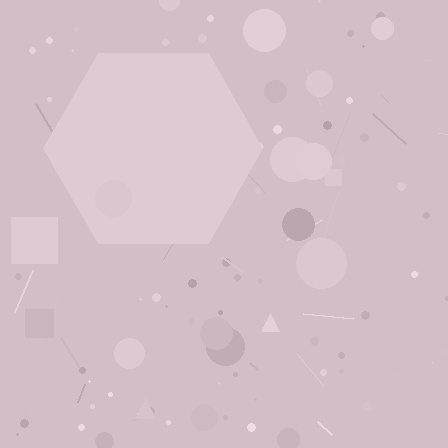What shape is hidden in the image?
A hexagon is hidden in the image.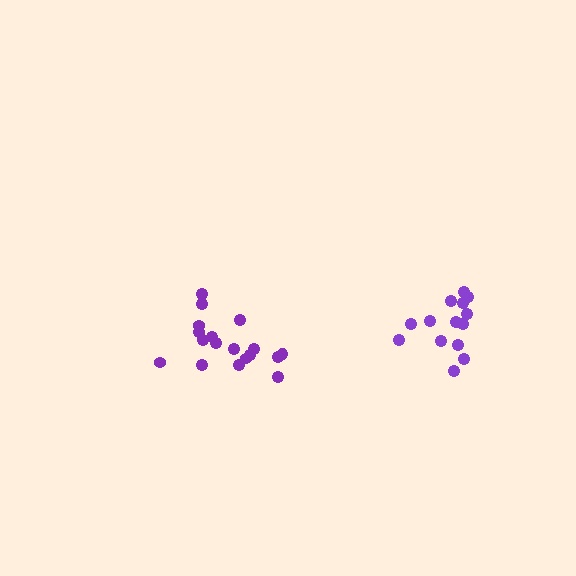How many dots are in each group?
Group 1: 14 dots, Group 2: 18 dots (32 total).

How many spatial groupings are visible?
There are 2 spatial groupings.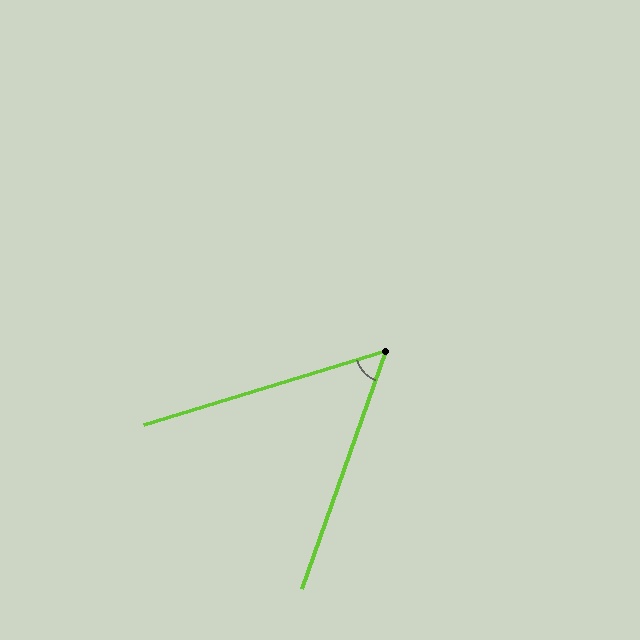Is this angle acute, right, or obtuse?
It is acute.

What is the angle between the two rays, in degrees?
Approximately 54 degrees.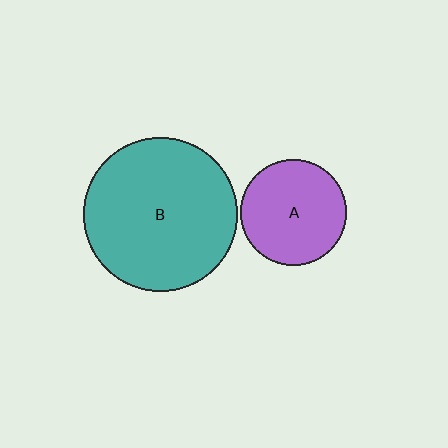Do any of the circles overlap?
No, none of the circles overlap.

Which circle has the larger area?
Circle B (teal).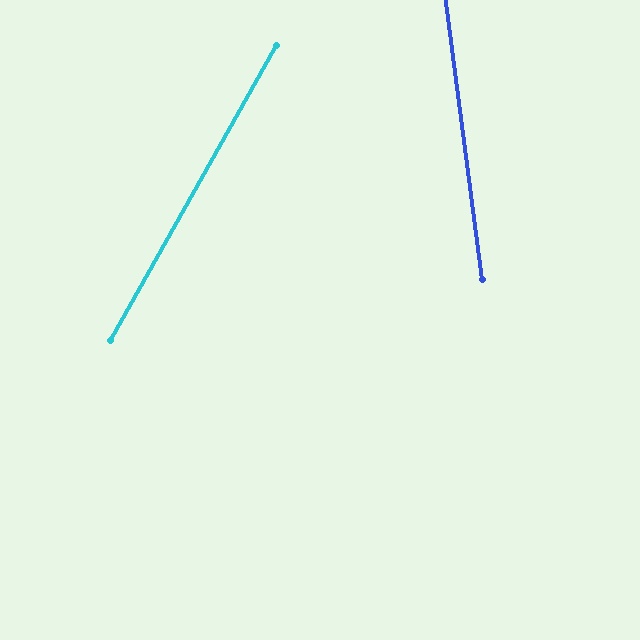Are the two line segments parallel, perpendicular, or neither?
Neither parallel nor perpendicular — they differ by about 37°.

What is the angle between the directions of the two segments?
Approximately 37 degrees.